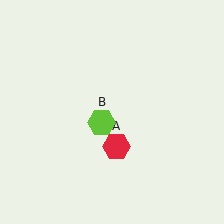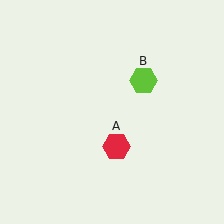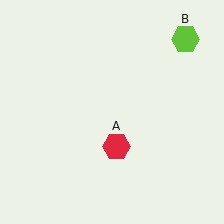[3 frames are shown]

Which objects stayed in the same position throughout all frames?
Red hexagon (object A) remained stationary.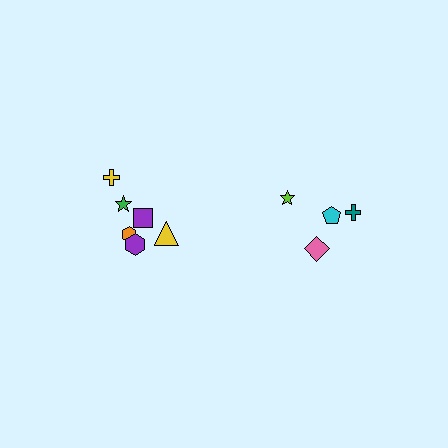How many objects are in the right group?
There are 4 objects.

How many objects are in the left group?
There are 6 objects.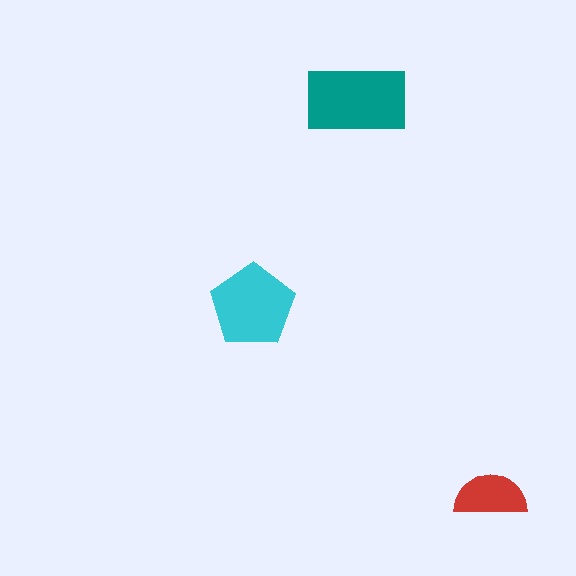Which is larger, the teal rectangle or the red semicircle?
The teal rectangle.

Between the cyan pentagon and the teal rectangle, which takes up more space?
The teal rectangle.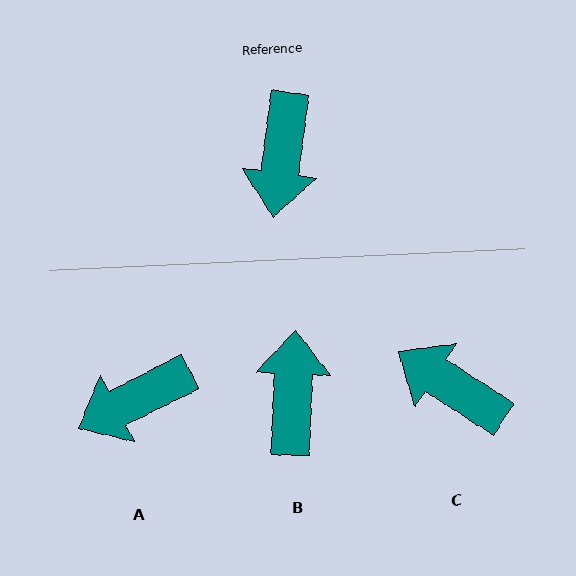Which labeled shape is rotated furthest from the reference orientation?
B, about 175 degrees away.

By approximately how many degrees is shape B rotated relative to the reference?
Approximately 175 degrees clockwise.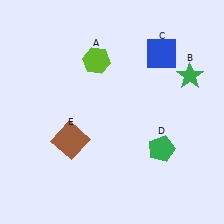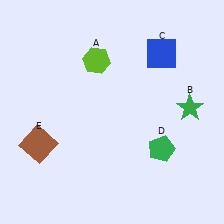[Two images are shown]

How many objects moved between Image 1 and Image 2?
2 objects moved between the two images.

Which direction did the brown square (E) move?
The brown square (E) moved left.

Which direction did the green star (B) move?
The green star (B) moved down.